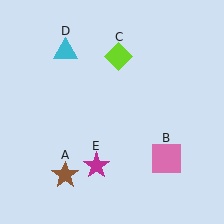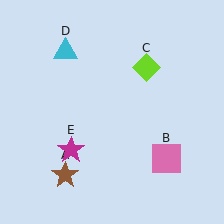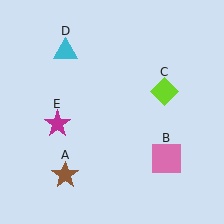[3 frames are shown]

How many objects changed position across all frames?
2 objects changed position: lime diamond (object C), magenta star (object E).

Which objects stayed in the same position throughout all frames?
Brown star (object A) and pink square (object B) and cyan triangle (object D) remained stationary.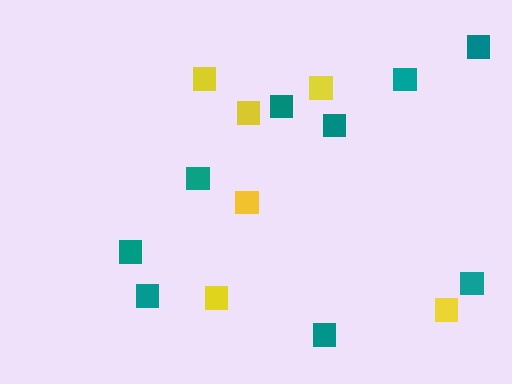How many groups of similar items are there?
There are 2 groups: one group of teal squares (9) and one group of yellow squares (6).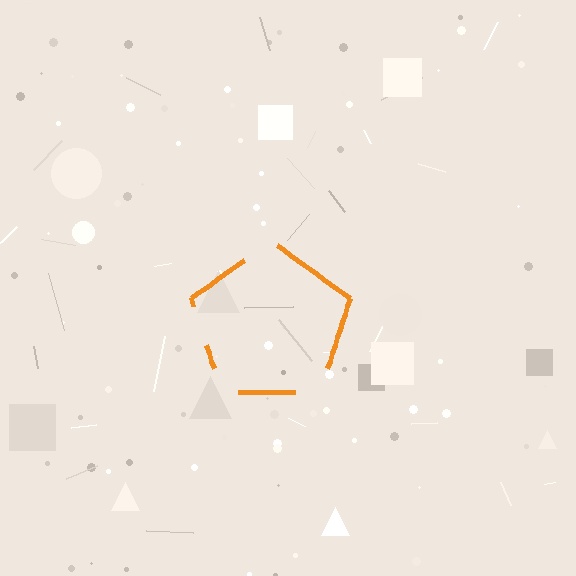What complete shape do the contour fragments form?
The contour fragments form a pentagon.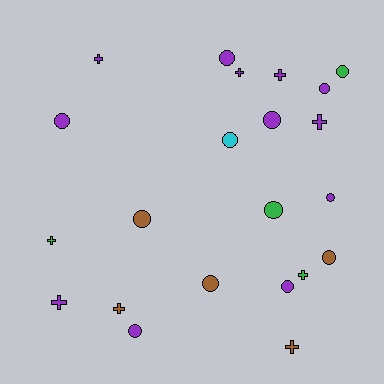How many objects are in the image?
There are 22 objects.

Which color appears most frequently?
Purple, with 12 objects.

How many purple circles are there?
There are 7 purple circles.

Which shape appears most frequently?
Circle, with 13 objects.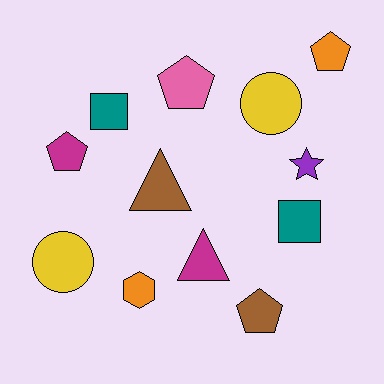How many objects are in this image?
There are 12 objects.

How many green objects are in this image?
There are no green objects.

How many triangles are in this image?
There are 2 triangles.